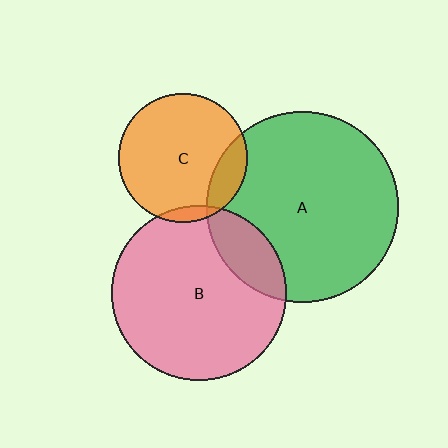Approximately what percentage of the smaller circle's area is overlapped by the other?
Approximately 5%.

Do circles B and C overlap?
Yes.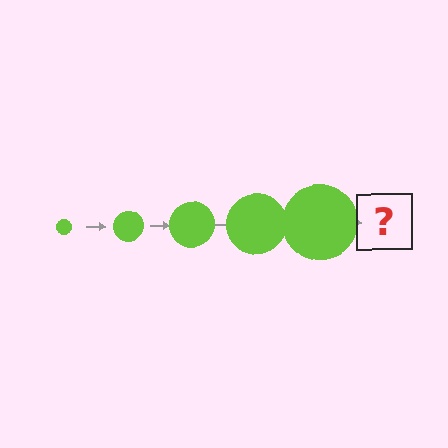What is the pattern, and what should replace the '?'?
The pattern is that the circle gets progressively larger each step. The '?' should be a lime circle, larger than the previous one.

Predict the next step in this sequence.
The next step is a lime circle, larger than the previous one.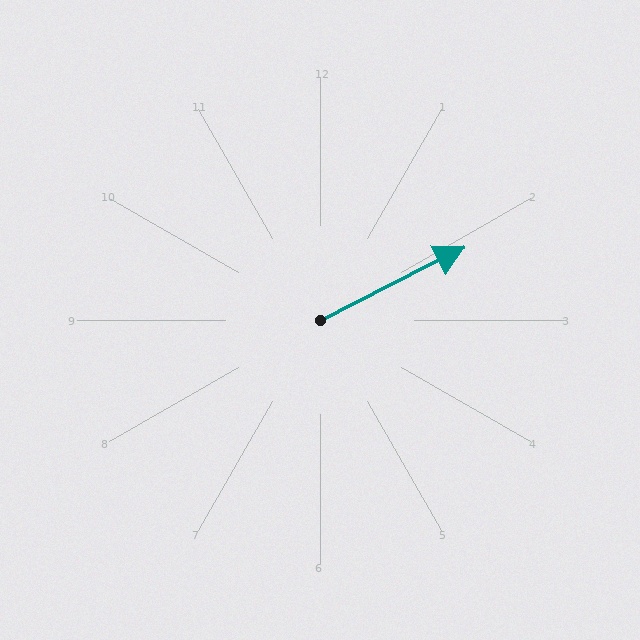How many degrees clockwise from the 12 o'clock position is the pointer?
Approximately 63 degrees.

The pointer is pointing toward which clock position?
Roughly 2 o'clock.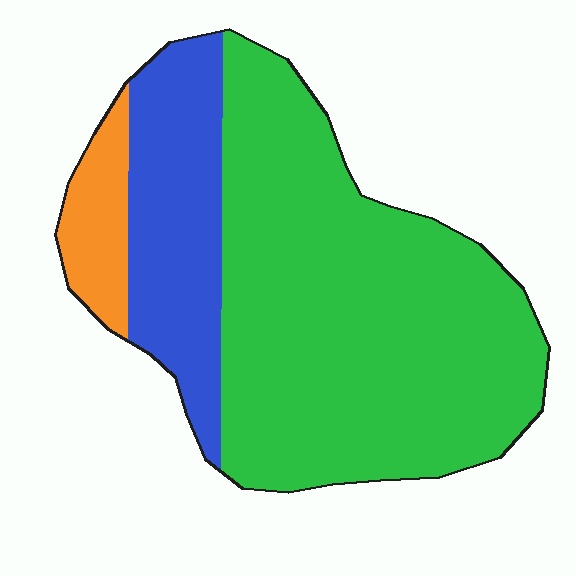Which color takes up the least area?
Orange, at roughly 10%.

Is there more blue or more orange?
Blue.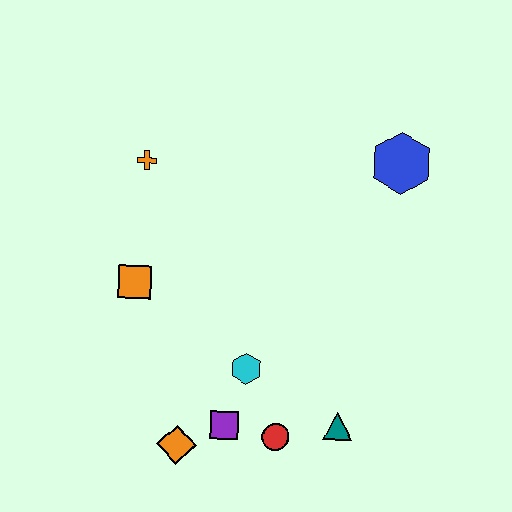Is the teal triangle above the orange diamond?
Yes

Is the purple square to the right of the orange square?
Yes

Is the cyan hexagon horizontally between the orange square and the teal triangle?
Yes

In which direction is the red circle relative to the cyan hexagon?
The red circle is below the cyan hexagon.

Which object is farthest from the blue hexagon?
The orange diamond is farthest from the blue hexagon.